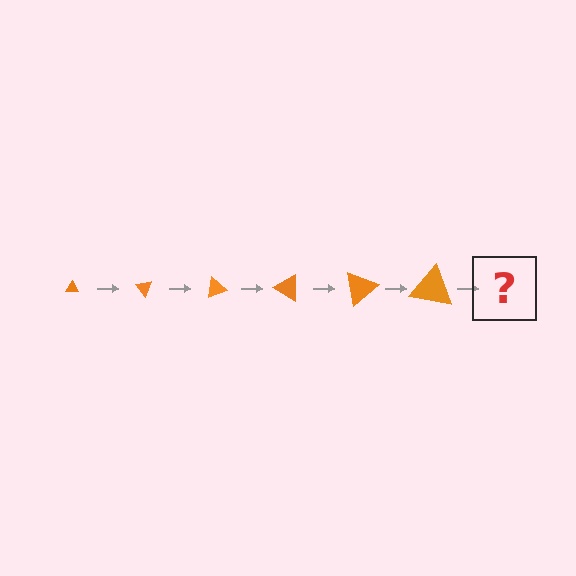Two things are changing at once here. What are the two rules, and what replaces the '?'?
The two rules are that the triangle grows larger each step and it rotates 50 degrees each step. The '?' should be a triangle, larger than the previous one and rotated 300 degrees from the start.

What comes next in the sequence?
The next element should be a triangle, larger than the previous one and rotated 300 degrees from the start.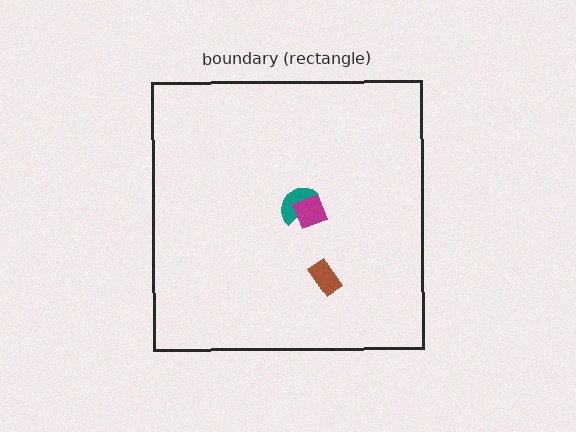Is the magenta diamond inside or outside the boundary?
Inside.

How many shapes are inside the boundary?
3 inside, 0 outside.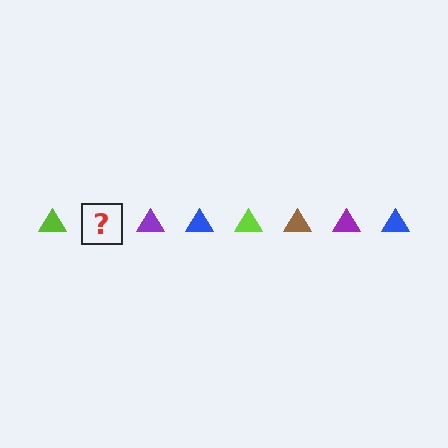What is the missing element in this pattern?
The missing element is a brown triangle.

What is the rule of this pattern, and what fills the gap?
The rule is that the pattern cycles through lime, brown, purple, blue triangles. The gap should be filled with a brown triangle.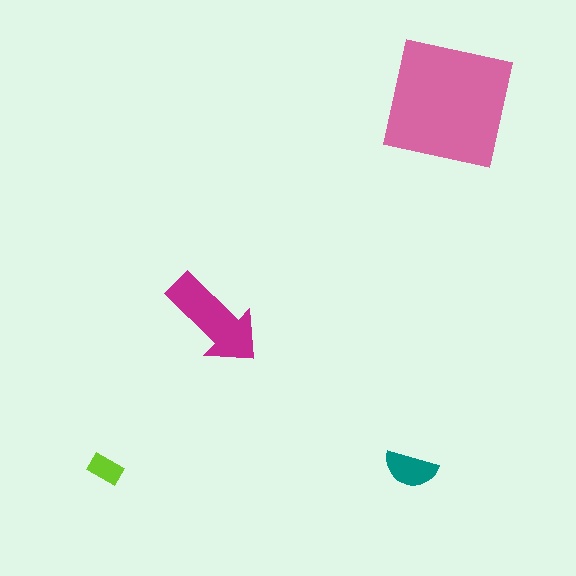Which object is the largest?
The pink square.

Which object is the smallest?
The lime rectangle.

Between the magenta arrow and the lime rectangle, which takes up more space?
The magenta arrow.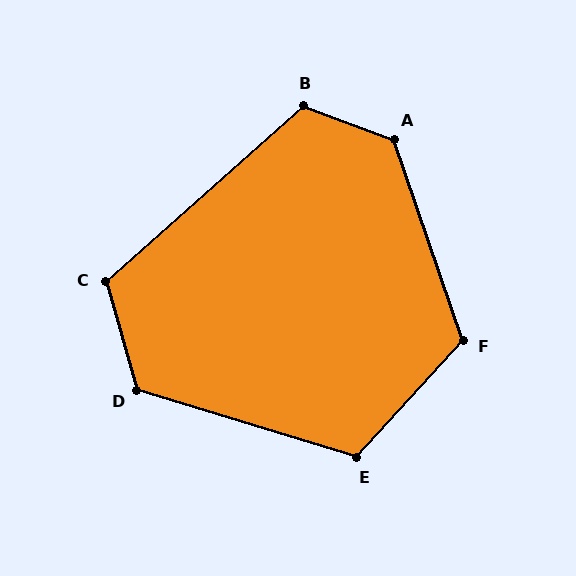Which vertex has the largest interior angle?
A, at approximately 129 degrees.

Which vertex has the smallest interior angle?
E, at approximately 115 degrees.